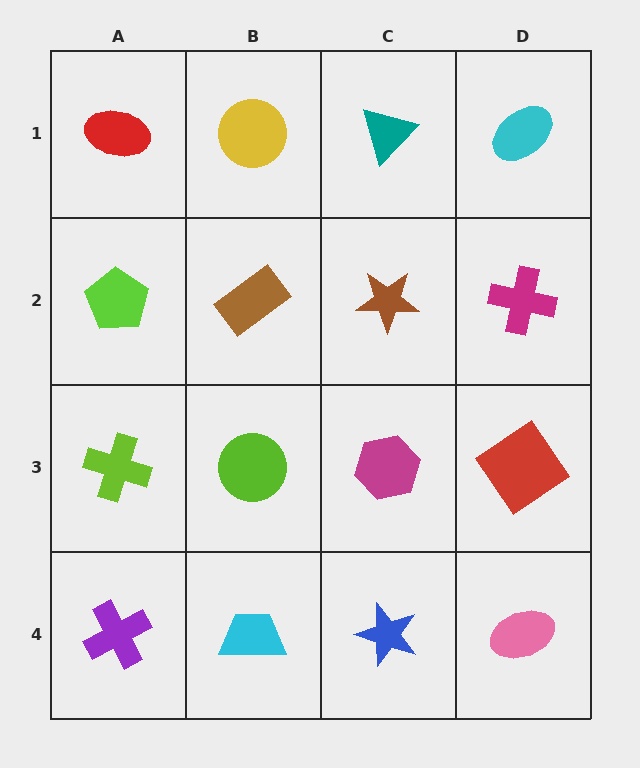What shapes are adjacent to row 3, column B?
A brown rectangle (row 2, column B), a cyan trapezoid (row 4, column B), a lime cross (row 3, column A), a magenta hexagon (row 3, column C).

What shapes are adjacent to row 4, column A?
A lime cross (row 3, column A), a cyan trapezoid (row 4, column B).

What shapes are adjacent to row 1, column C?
A brown star (row 2, column C), a yellow circle (row 1, column B), a cyan ellipse (row 1, column D).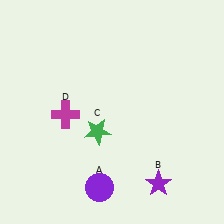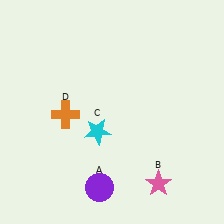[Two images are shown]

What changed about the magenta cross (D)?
In Image 1, D is magenta. In Image 2, it changed to orange.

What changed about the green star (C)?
In Image 1, C is green. In Image 2, it changed to cyan.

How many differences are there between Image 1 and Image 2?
There are 3 differences between the two images.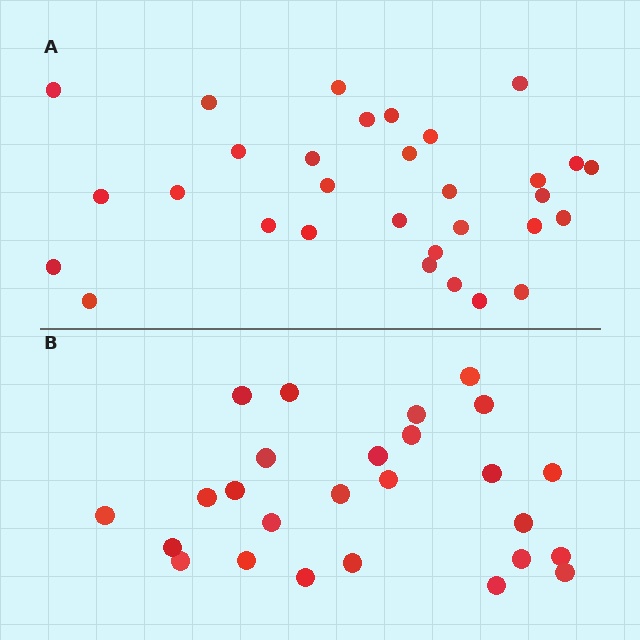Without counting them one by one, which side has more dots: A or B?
Region A (the top region) has more dots.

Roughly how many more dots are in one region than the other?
Region A has about 5 more dots than region B.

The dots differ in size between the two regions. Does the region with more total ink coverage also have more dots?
No. Region B has more total ink coverage because its dots are larger, but region A actually contains more individual dots. Total area can be misleading — the number of items is what matters here.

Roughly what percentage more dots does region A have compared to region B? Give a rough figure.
About 20% more.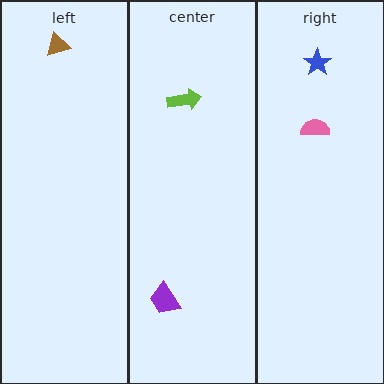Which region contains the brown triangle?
The left region.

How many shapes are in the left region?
1.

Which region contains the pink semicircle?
The right region.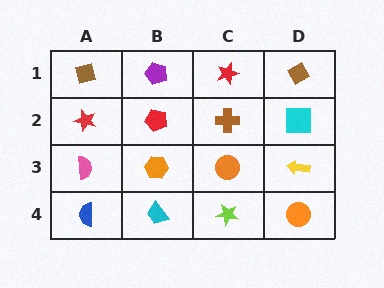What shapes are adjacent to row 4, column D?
A yellow arrow (row 3, column D), a lime star (row 4, column C).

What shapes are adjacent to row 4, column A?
A pink semicircle (row 3, column A), a cyan trapezoid (row 4, column B).